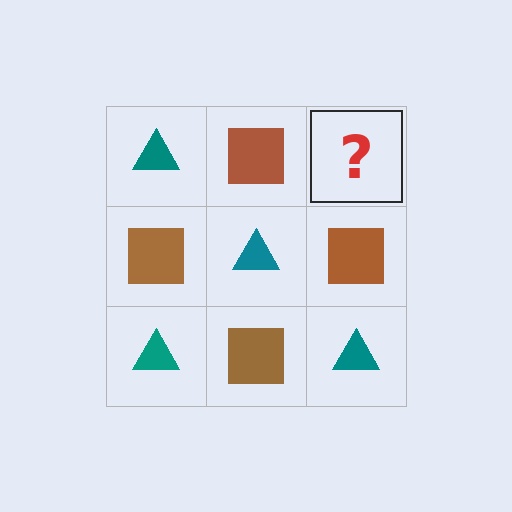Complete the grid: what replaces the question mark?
The question mark should be replaced with a teal triangle.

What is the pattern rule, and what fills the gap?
The rule is that it alternates teal triangle and brown square in a checkerboard pattern. The gap should be filled with a teal triangle.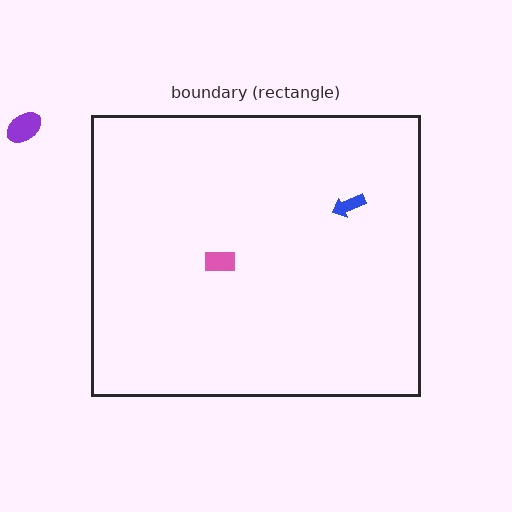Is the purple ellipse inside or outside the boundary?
Outside.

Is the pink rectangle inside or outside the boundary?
Inside.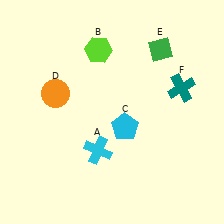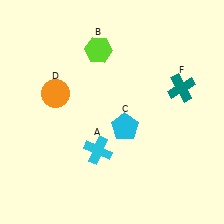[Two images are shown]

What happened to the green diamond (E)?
The green diamond (E) was removed in Image 2. It was in the top-right area of Image 1.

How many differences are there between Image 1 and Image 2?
There is 1 difference between the two images.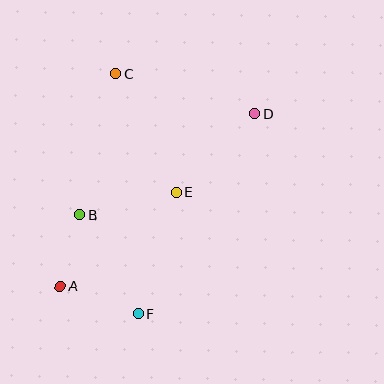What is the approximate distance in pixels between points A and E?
The distance between A and E is approximately 150 pixels.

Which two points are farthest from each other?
Points A and D are farthest from each other.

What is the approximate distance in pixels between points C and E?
The distance between C and E is approximately 133 pixels.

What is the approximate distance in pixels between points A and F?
The distance between A and F is approximately 83 pixels.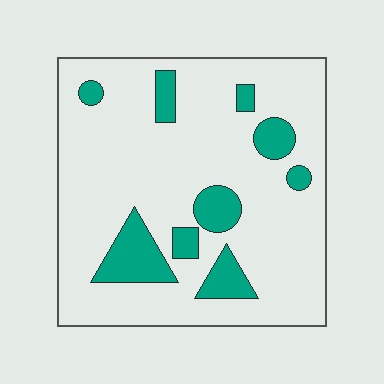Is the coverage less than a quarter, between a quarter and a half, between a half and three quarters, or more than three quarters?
Less than a quarter.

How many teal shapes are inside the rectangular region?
9.